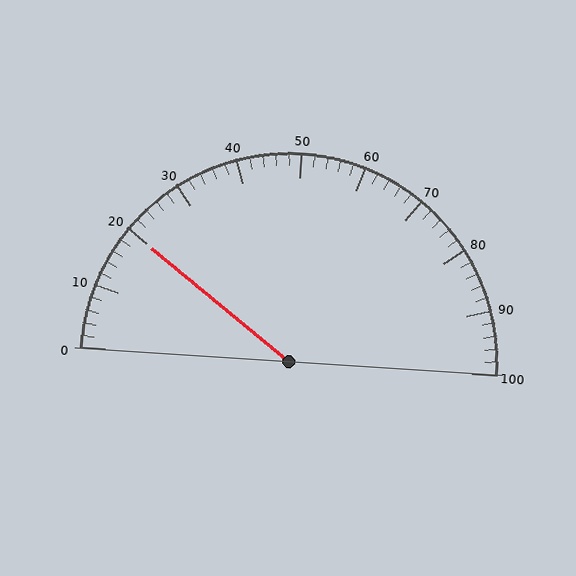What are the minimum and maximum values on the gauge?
The gauge ranges from 0 to 100.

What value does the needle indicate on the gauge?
The needle indicates approximately 20.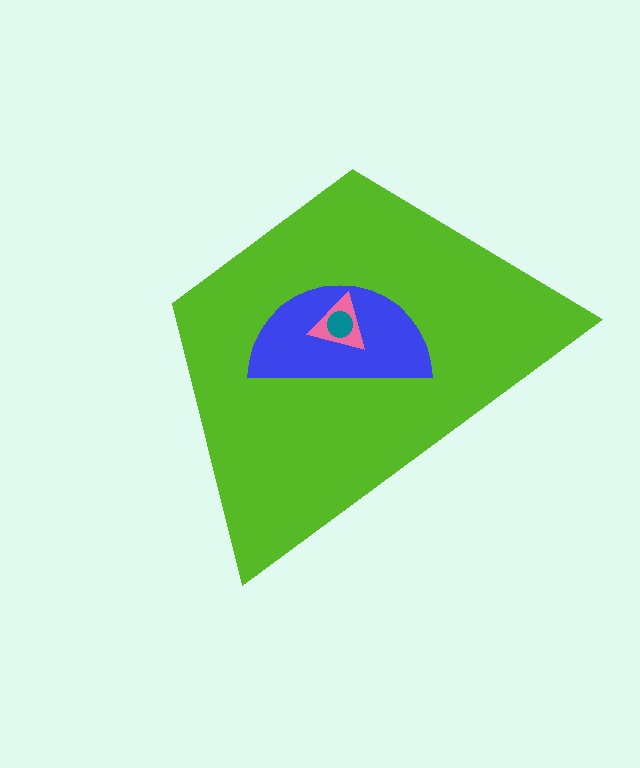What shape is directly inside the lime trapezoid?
The blue semicircle.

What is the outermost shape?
The lime trapezoid.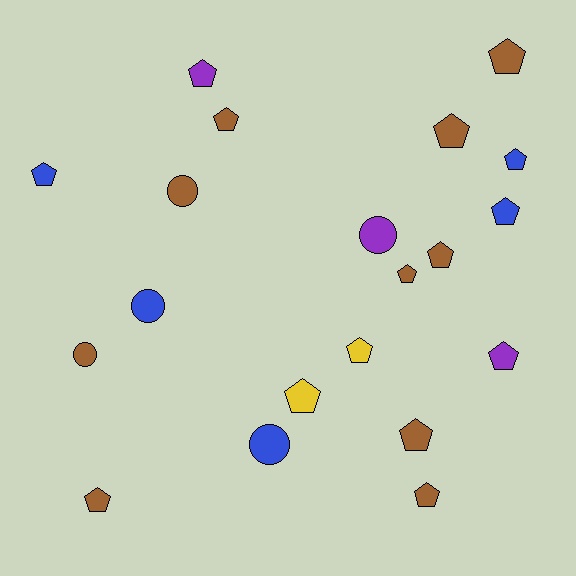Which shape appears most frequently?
Pentagon, with 15 objects.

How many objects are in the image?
There are 20 objects.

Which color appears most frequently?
Brown, with 10 objects.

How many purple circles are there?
There is 1 purple circle.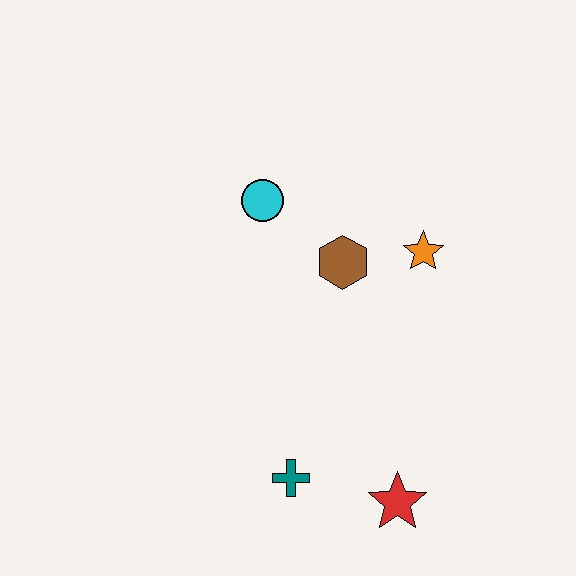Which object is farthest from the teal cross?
The cyan circle is farthest from the teal cross.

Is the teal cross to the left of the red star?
Yes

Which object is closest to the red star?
The teal cross is closest to the red star.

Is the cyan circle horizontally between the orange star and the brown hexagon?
No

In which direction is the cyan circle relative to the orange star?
The cyan circle is to the left of the orange star.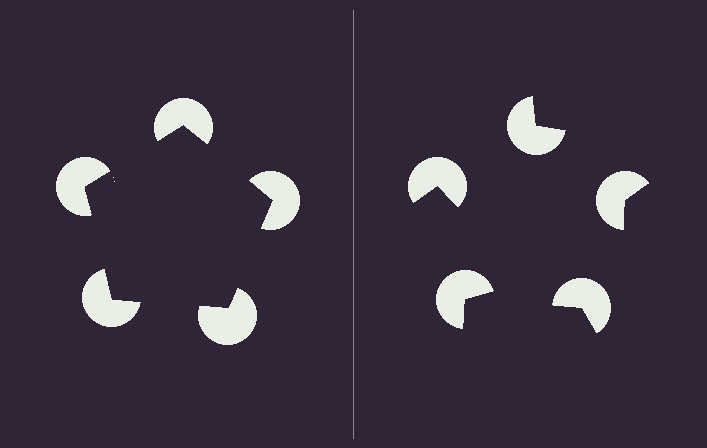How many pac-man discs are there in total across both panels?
10 — 5 on each side.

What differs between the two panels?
The pac-man discs are positioned identically on both sides; only the wedge orientations differ. On the left they align to a pentagon; on the right they are misaligned.